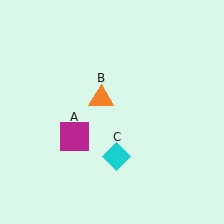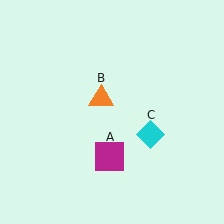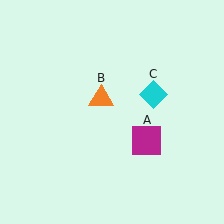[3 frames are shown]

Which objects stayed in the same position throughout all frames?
Orange triangle (object B) remained stationary.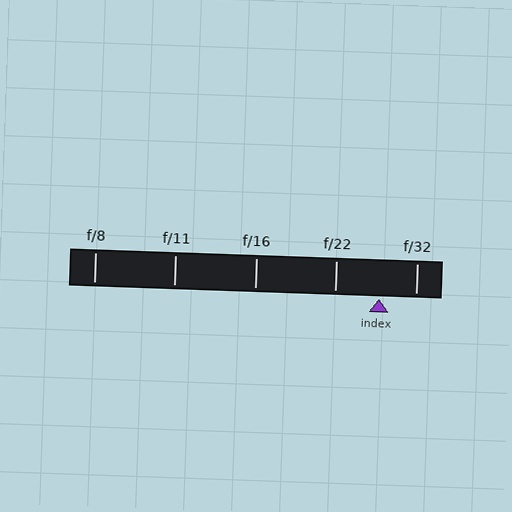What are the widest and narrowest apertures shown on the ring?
The widest aperture shown is f/8 and the narrowest is f/32.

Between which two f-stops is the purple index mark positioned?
The index mark is between f/22 and f/32.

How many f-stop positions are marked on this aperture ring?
There are 5 f-stop positions marked.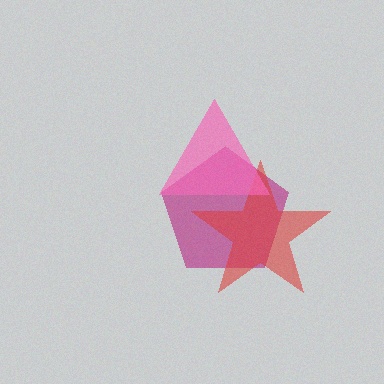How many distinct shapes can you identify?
There are 3 distinct shapes: a magenta pentagon, a red star, a pink triangle.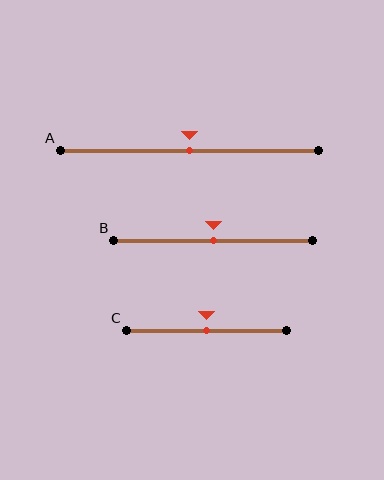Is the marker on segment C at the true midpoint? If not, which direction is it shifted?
Yes, the marker on segment C is at the true midpoint.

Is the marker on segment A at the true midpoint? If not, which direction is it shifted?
Yes, the marker on segment A is at the true midpoint.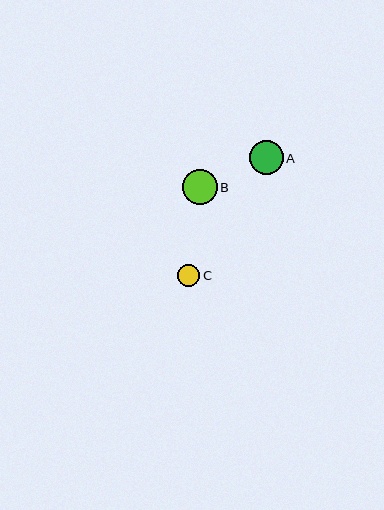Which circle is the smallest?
Circle C is the smallest with a size of approximately 22 pixels.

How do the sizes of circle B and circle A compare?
Circle B and circle A are approximately the same size.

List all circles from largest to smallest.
From largest to smallest: B, A, C.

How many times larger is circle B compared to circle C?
Circle B is approximately 1.6 times the size of circle C.